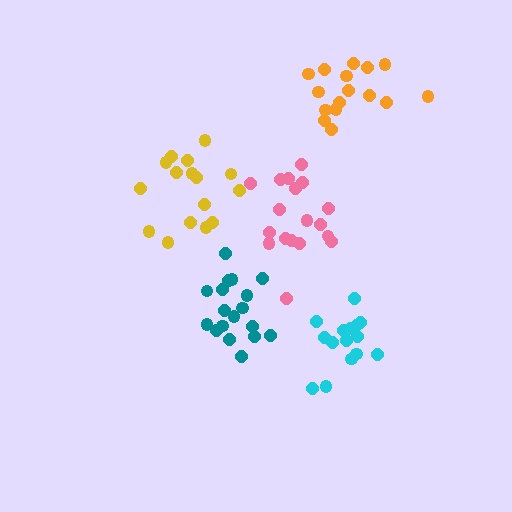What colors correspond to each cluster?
The clusters are colored: cyan, orange, teal, pink, yellow.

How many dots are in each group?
Group 1: 15 dots, Group 2: 16 dots, Group 3: 18 dots, Group 4: 18 dots, Group 5: 16 dots (83 total).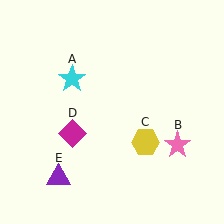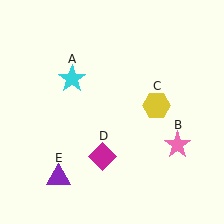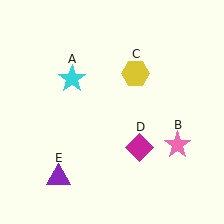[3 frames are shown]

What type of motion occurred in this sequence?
The yellow hexagon (object C), magenta diamond (object D) rotated counterclockwise around the center of the scene.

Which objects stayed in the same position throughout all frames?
Cyan star (object A) and pink star (object B) and purple triangle (object E) remained stationary.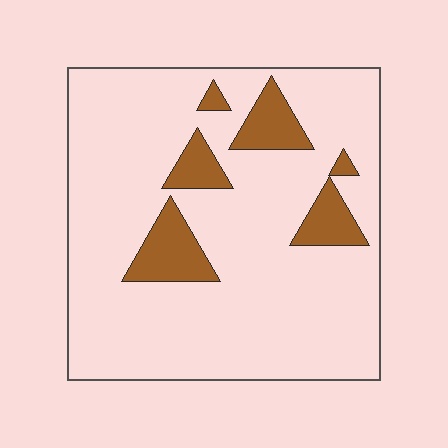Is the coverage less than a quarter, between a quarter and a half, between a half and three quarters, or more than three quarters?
Less than a quarter.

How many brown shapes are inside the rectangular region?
6.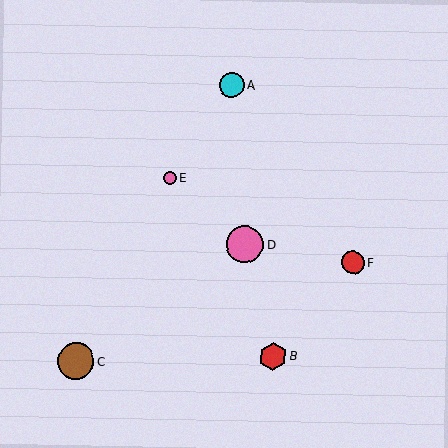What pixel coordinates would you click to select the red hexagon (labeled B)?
Click at (273, 356) to select the red hexagon B.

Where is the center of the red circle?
The center of the red circle is at (353, 263).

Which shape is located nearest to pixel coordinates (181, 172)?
The pink circle (labeled E) at (169, 178) is nearest to that location.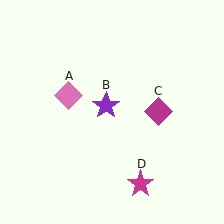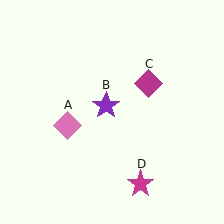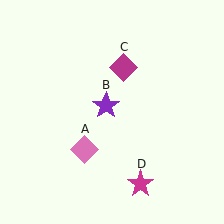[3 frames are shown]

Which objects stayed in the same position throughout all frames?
Purple star (object B) and magenta star (object D) remained stationary.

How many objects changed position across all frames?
2 objects changed position: pink diamond (object A), magenta diamond (object C).